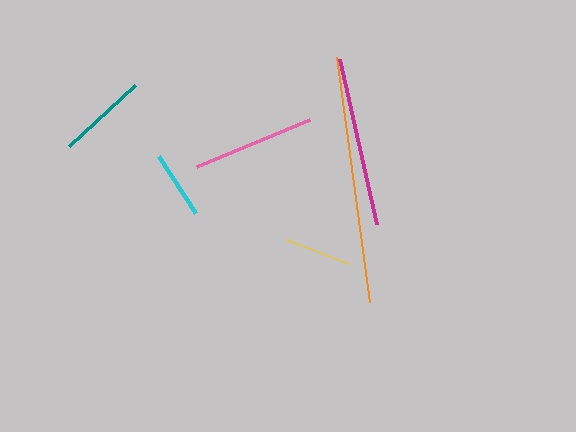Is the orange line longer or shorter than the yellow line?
The orange line is longer than the yellow line.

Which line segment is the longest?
The orange line is the longest at approximately 247 pixels.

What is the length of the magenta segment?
The magenta segment is approximately 170 pixels long.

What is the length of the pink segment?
The pink segment is approximately 122 pixels long.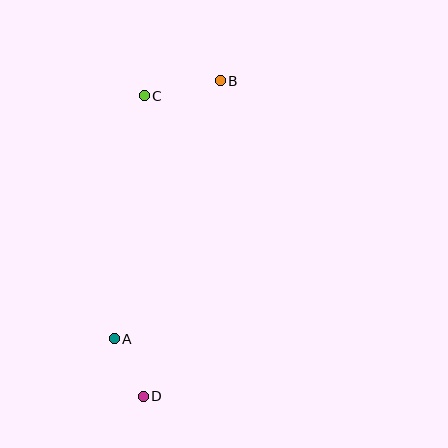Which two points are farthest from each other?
Points B and D are farthest from each other.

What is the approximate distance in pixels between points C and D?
The distance between C and D is approximately 301 pixels.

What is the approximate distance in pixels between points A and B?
The distance between A and B is approximately 279 pixels.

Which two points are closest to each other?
Points A and D are closest to each other.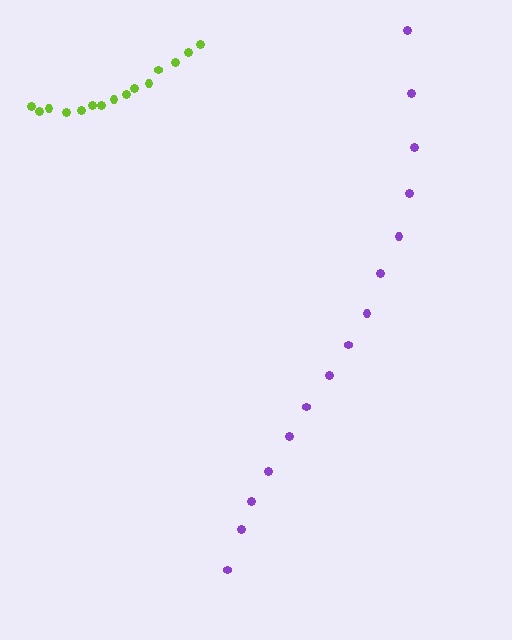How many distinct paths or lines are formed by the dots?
There are 2 distinct paths.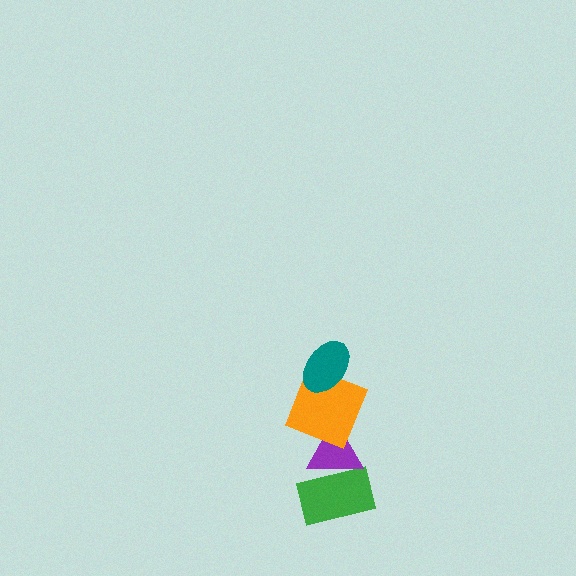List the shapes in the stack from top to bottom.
From top to bottom: the teal ellipse, the orange square, the purple triangle, the green rectangle.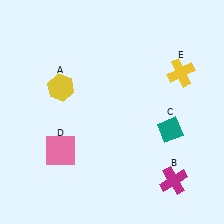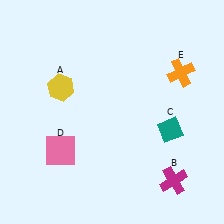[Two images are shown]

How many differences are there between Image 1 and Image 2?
There is 1 difference between the two images.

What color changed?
The cross (E) changed from yellow in Image 1 to orange in Image 2.